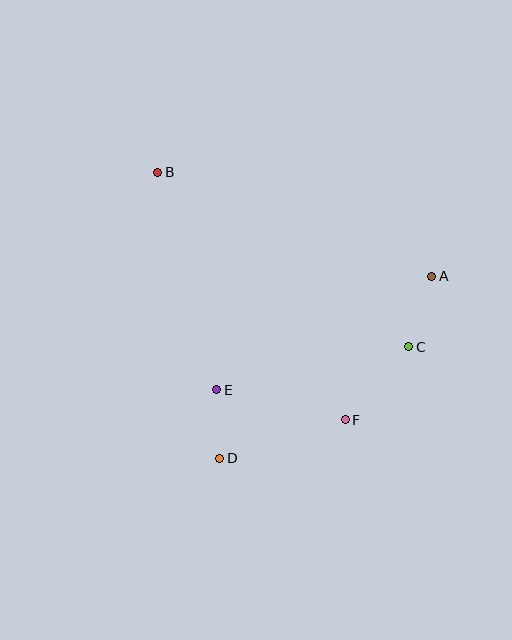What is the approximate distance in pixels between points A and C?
The distance between A and C is approximately 74 pixels.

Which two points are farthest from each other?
Points B and F are farthest from each other.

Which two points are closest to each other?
Points D and E are closest to each other.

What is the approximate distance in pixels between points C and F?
The distance between C and F is approximately 97 pixels.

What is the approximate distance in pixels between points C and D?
The distance between C and D is approximately 219 pixels.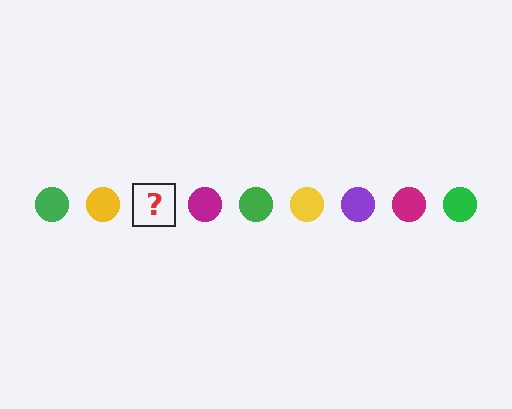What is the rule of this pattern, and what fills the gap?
The rule is that the pattern cycles through green, yellow, purple, magenta circles. The gap should be filled with a purple circle.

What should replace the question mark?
The question mark should be replaced with a purple circle.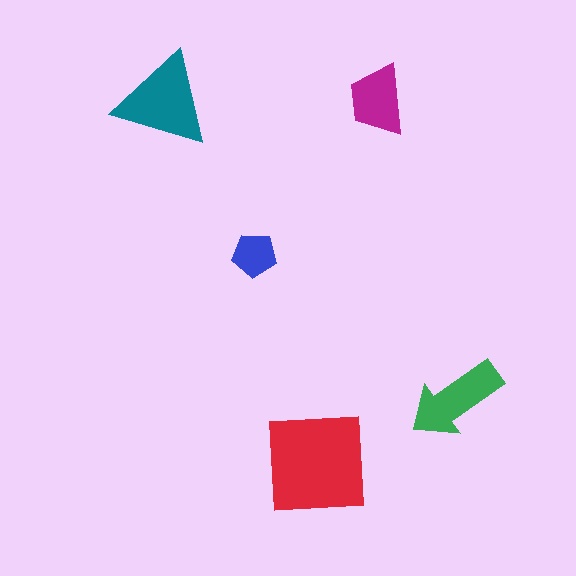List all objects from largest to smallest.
The red square, the teal triangle, the green arrow, the magenta trapezoid, the blue pentagon.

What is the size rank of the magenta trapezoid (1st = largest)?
4th.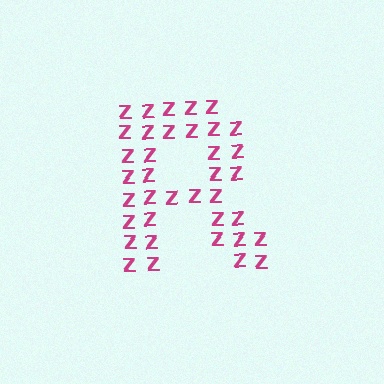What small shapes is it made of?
It is made of small letter Z's.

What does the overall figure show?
The overall figure shows the letter R.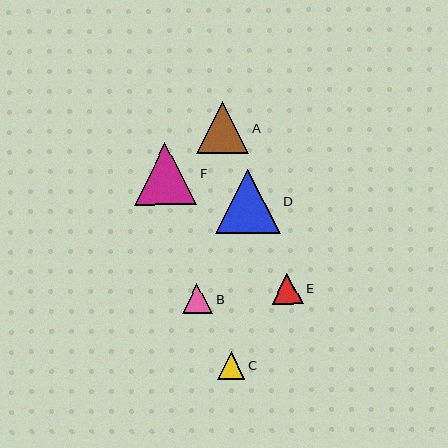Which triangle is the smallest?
Triangle C is the smallest with a size of approximately 27 pixels.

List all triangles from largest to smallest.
From largest to smallest: D, F, A, E, B, C.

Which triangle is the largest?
Triangle D is the largest with a size of approximately 64 pixels.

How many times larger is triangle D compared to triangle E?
Triangle D is approximately 2.0 times the size of triangle E.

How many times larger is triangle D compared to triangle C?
Triangle D is approximately 2.4 times the size of triangle C.